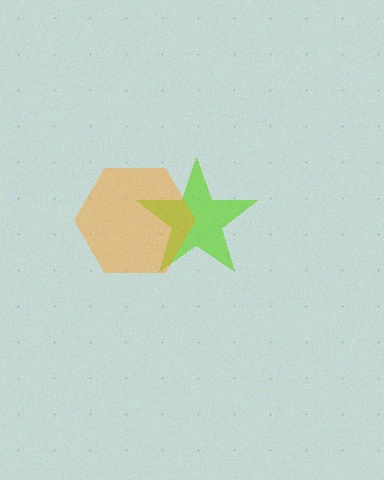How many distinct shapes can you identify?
There are 2 distinct shapes: a lime star, an orange hexagon.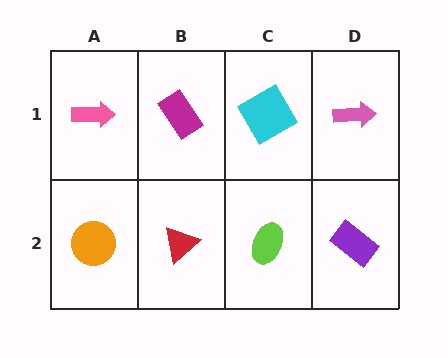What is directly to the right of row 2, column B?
A lime ellipse.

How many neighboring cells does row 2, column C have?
3.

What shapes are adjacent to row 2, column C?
A cyan square (row 1, column C), a red triangle (row 2, column B), a purple rectangle (row 2, column D).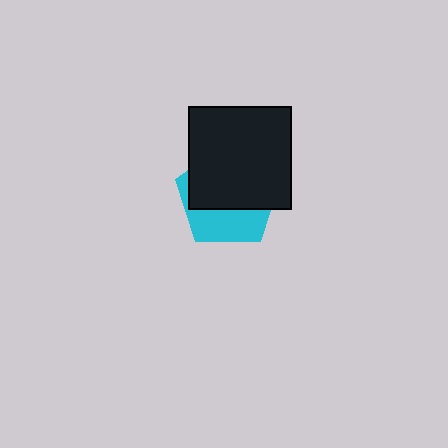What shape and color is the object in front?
The object in front is a black square.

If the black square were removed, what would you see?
You would see the complete cyan pentagon.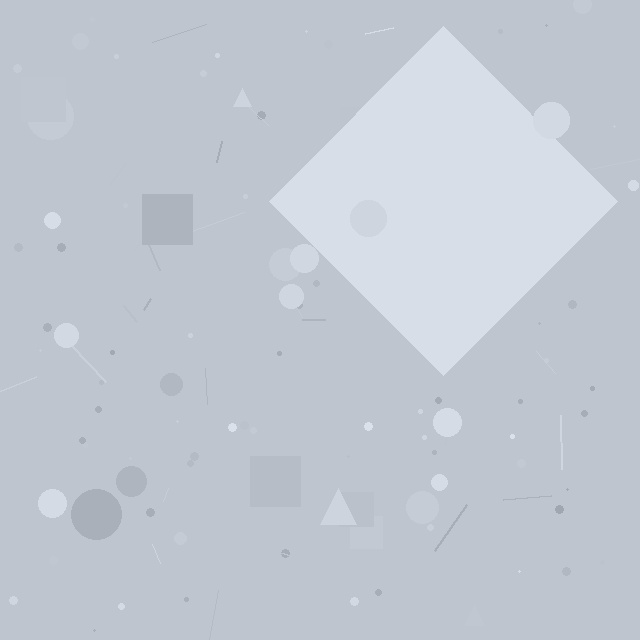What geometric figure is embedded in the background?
A diamond is embedded in the background.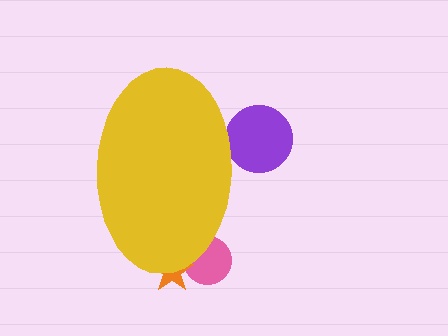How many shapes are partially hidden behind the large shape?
3 shapes are partially hidden.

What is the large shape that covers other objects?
A yellow ellipse.